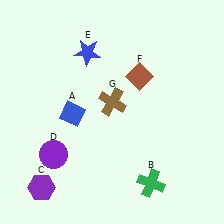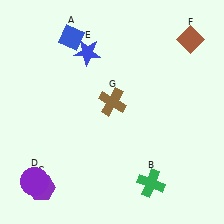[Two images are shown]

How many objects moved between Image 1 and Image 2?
3 objects moved between the two images.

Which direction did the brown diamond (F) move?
The brown diamond (F) moved right.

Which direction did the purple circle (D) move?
The purple circle (D) moved down.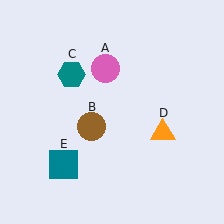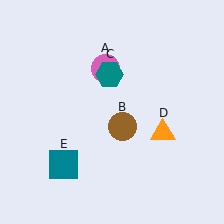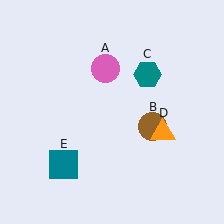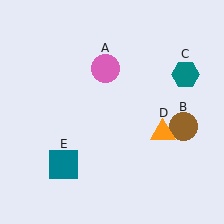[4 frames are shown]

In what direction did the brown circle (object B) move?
The brown circle (object B) moved right.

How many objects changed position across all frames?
2 objects changed position: brown circle (object B), teal hexagon (object C).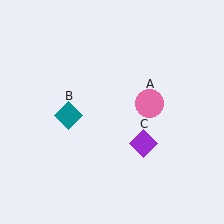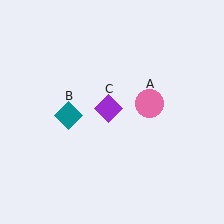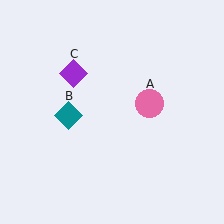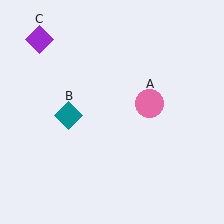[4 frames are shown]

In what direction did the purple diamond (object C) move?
The purple diamond (object C) moved up and to the left.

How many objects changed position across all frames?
1 object changed position: purple diamond (object C).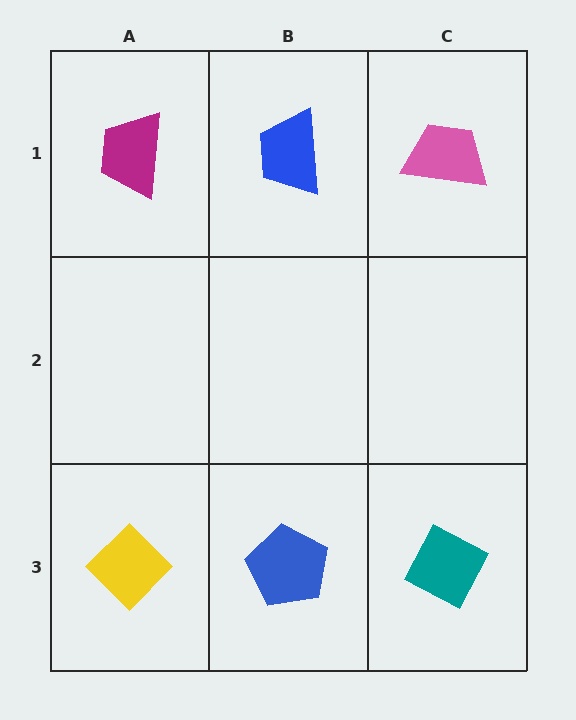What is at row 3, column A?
A yellow diamond.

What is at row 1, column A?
A magenta trapezoid.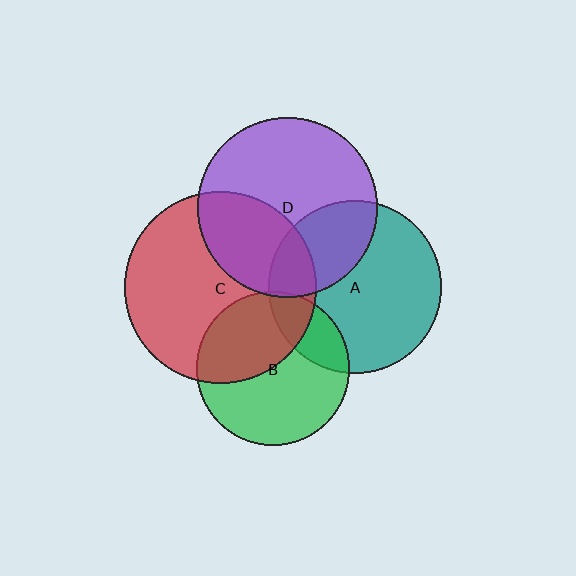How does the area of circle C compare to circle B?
Approximately 1.6 times.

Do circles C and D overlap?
Yes.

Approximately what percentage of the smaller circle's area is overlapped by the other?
Approximately 35%.